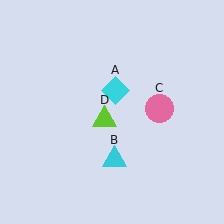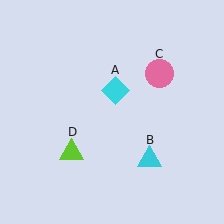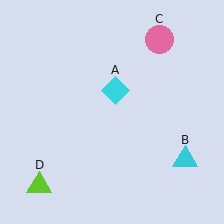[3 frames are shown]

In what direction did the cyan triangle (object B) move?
The cyan triangle (object B) moved right.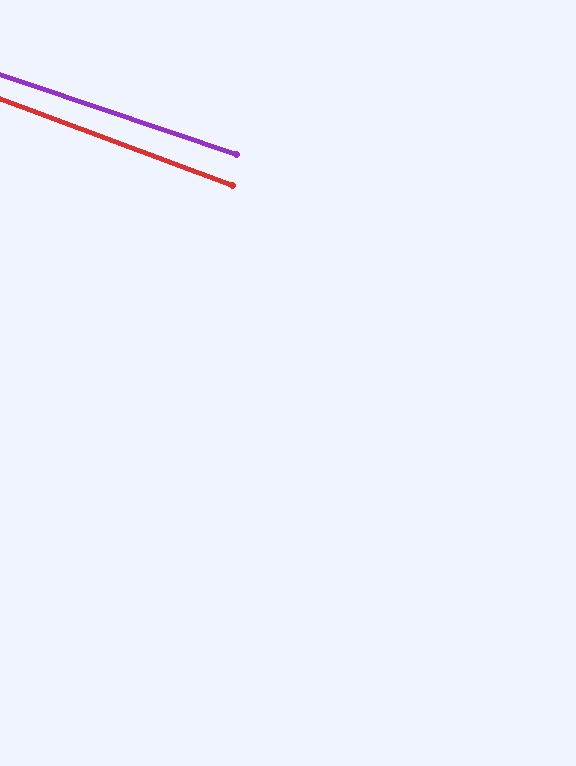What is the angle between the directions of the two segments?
Approximately 2 degrees.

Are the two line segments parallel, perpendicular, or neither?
Parallel — their directions differ by only 1.9°.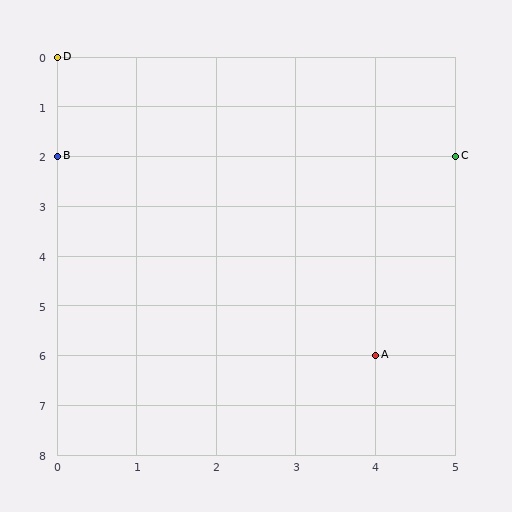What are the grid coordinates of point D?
Point D is at grid coordinates (0, 0).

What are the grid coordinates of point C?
Point C is at grid coordinates (5, 2).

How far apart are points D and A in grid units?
Points D and A are 4 columns and 6 rows apart (about 7.2 grid units diagonally).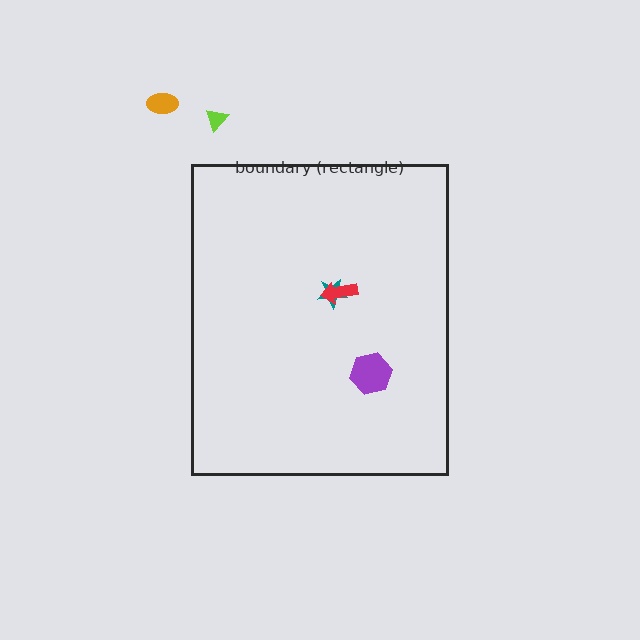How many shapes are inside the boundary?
3 inside, 2 outside.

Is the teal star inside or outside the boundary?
Inside.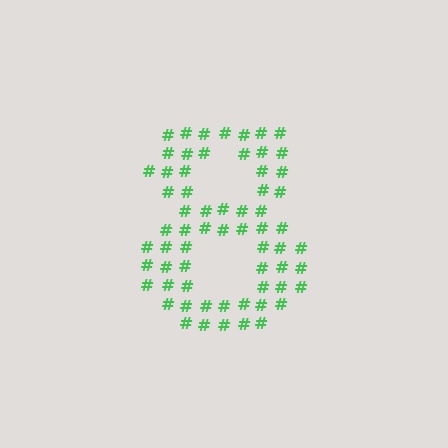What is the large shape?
The large shape is the digit 8.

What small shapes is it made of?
It is made of small hash symbols.